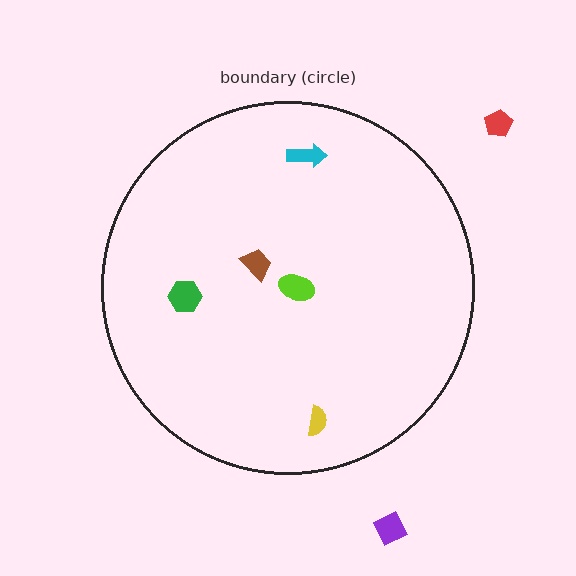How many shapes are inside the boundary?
5 inside, 2 outside.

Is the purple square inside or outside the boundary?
Outside.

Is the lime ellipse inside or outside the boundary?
Inside.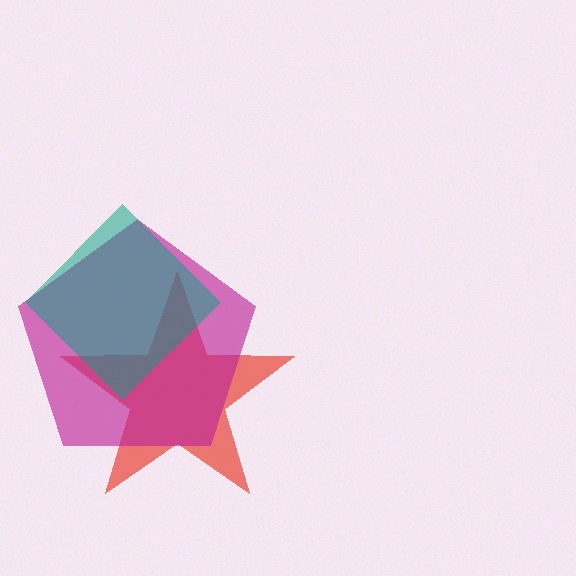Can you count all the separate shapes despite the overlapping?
Yes, there are 3 separate shapes.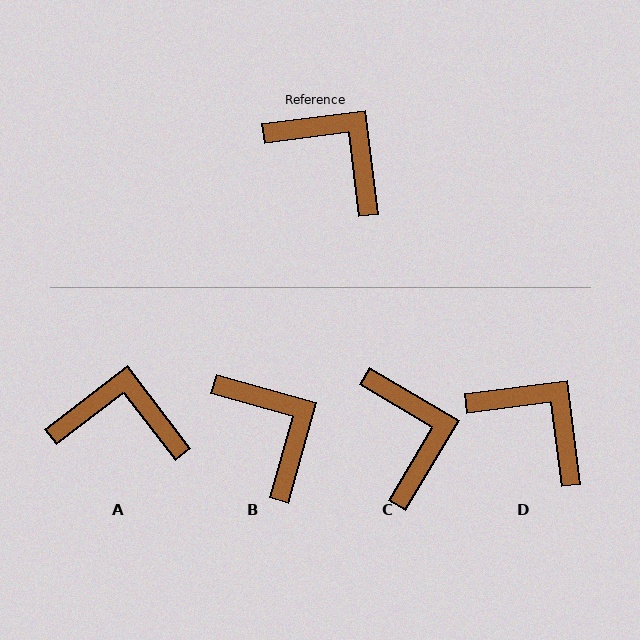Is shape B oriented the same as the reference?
No, it is off by about 23 degrees.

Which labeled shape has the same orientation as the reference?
D.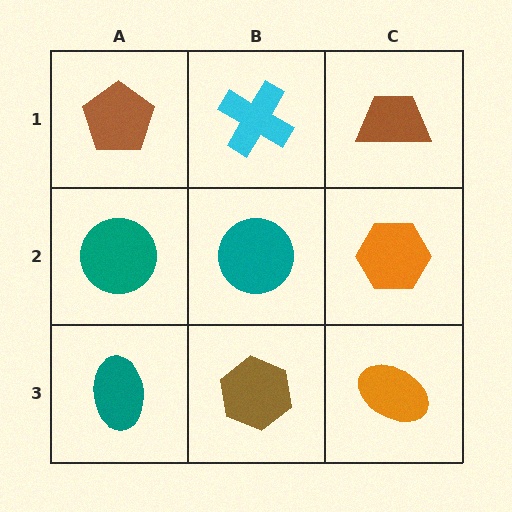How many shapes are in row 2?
3 shapes.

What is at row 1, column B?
A cyan cross.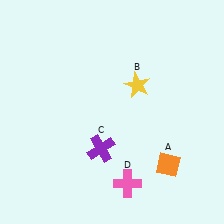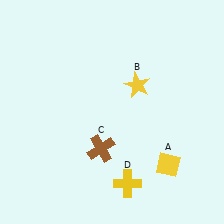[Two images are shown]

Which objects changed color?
A changed from orange to yellow. C changed from purple to brown. D changed from pink to yellow.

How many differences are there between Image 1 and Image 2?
There are 3 differences between the two images.